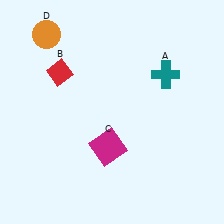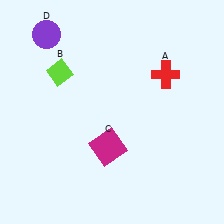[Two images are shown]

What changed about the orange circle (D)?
In Image 1, D is orange. In Image 2, it changed to purple.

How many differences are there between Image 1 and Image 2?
There are 3 differences between the two images.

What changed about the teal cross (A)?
In Image 1, A is teal. In Image 2, it changed to red.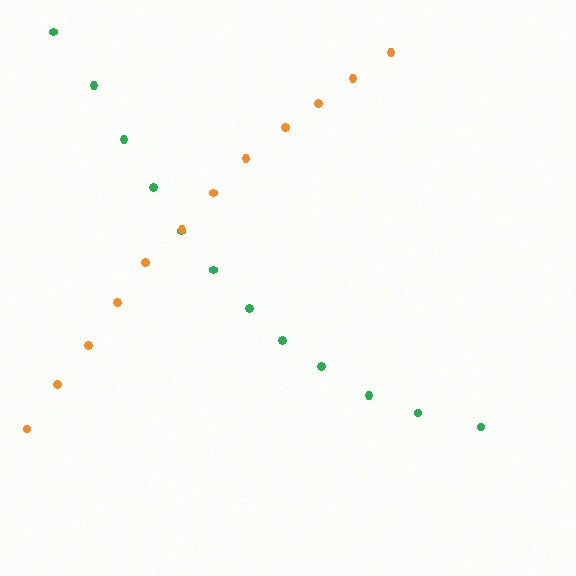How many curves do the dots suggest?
There are 2 distinct paths.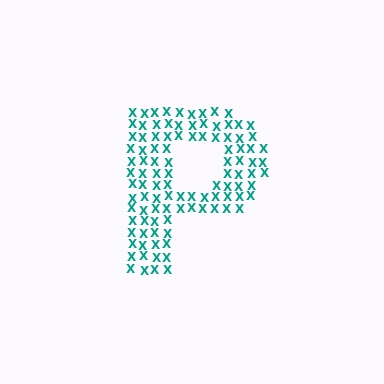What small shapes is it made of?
It is made of small letter X's.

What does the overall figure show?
The overall figure shows the letter P.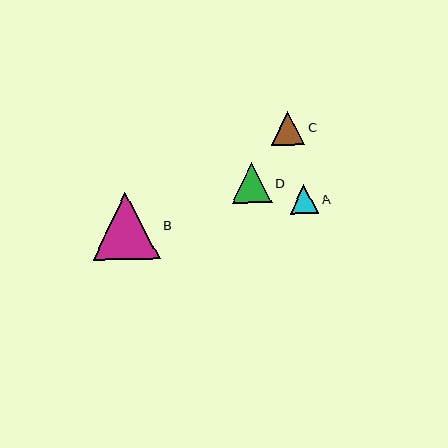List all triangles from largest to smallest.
From largest to smallest: B, D, C, A.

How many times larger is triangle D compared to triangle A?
Triangle D is approximately 1.4 times the size of triangle A.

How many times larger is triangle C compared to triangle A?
Triangle C is approximately 1.2 times the size of triangle A.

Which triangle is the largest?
Triangle B is the largest with a size of approximately 67 pixels.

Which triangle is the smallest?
Triangle A is the smallest with a size of approximately 29 pixels.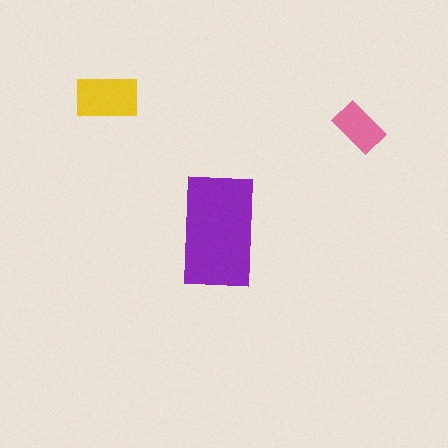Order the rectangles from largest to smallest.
the purple one, the yellow one, the pink one.